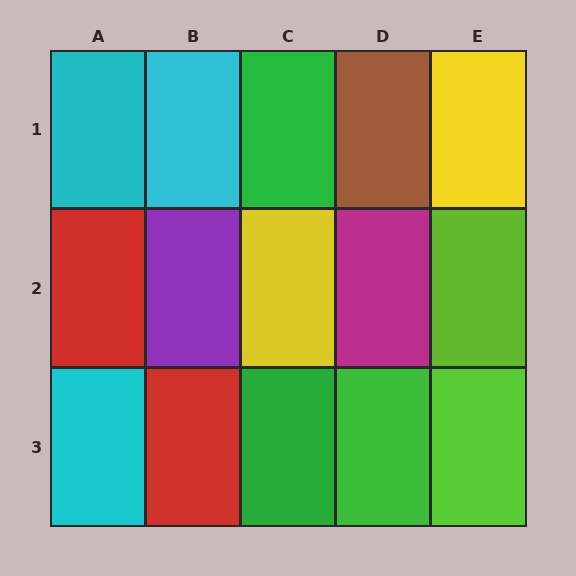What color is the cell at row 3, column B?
Red.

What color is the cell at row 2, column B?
Purple.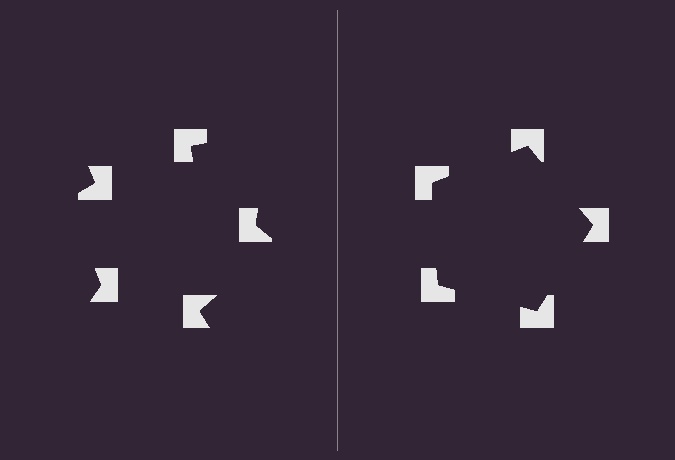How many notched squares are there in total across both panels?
10 — 5 on each side.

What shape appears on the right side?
An illusory pentagon.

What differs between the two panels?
The notched squares are positioned identically on both sides; only the wedge orientations differ. On the right they align to a pentagon; on the left they are misaligned.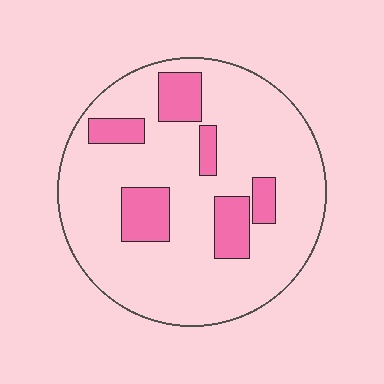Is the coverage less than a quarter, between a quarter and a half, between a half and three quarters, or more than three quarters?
Less than a quarter.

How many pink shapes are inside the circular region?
6.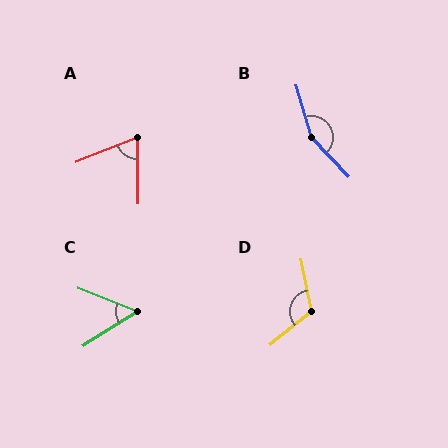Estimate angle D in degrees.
Approximately 118 degrees.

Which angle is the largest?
B, at approximately 152 degrees.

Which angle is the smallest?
C, at approximately 54 degrees.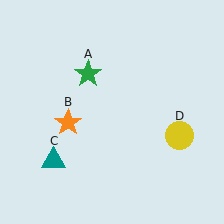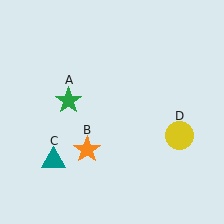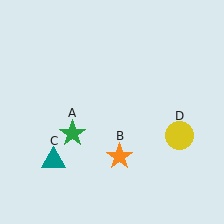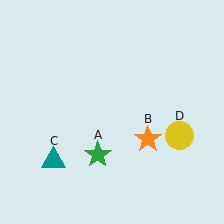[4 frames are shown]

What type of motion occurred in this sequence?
The green star (object A), orange star (object B) rotated counterclockwise around the center of the scene.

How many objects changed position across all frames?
2 objects changed position: green star (object A), orange star (object B).